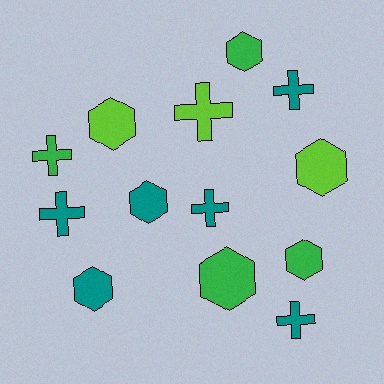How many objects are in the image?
There are 13 objects.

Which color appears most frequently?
Teal, with 6 objects.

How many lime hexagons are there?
There are 2 lime hexagons.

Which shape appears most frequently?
Hexagon, with 7 objects.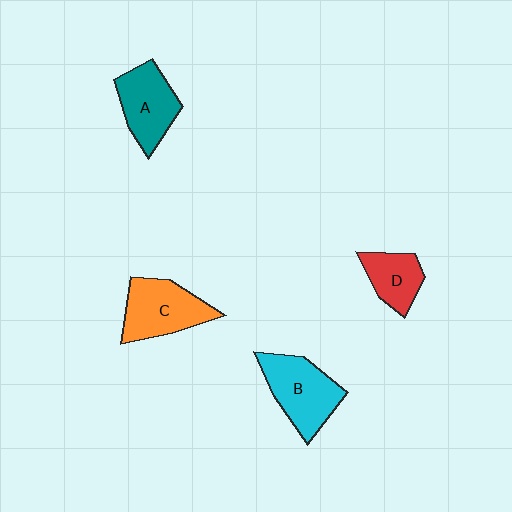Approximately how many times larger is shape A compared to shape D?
Approximately 1.4 times.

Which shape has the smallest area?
Shape D (red).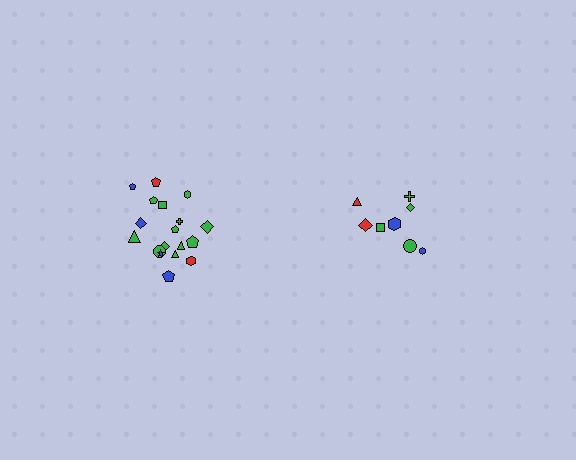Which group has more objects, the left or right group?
The left group.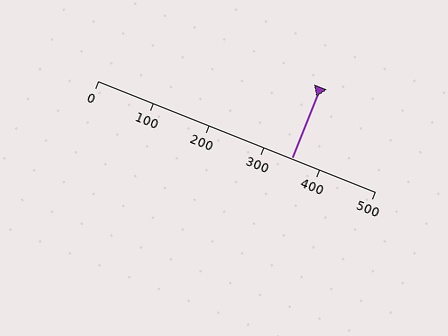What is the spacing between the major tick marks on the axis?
The major ticks are spaced 100 apart.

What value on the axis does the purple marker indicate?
The marker indicates approximately 350.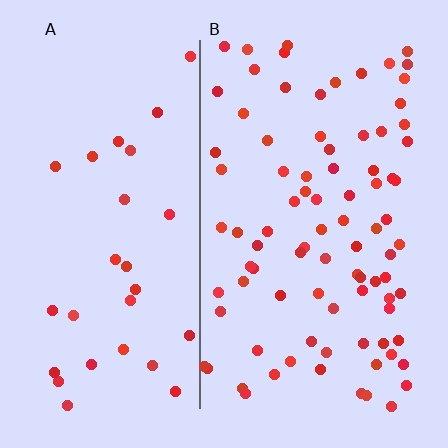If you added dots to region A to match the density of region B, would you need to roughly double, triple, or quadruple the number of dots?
Approximately triple.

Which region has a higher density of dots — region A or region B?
B (the right).